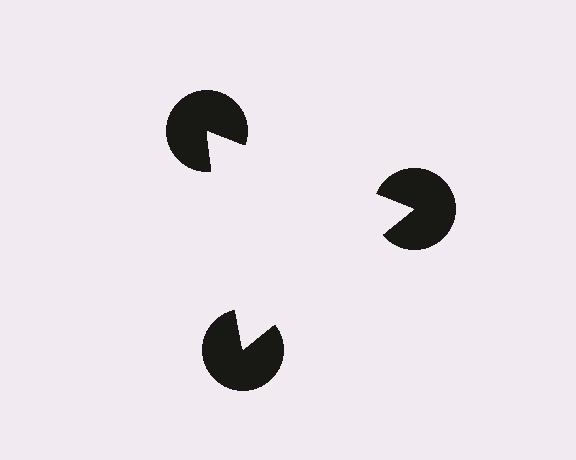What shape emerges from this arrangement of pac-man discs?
An illusory triangle — its edges are inferred from the aligned wedge cuts in the pac-man discs, not physically drawn.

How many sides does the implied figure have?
3 sides.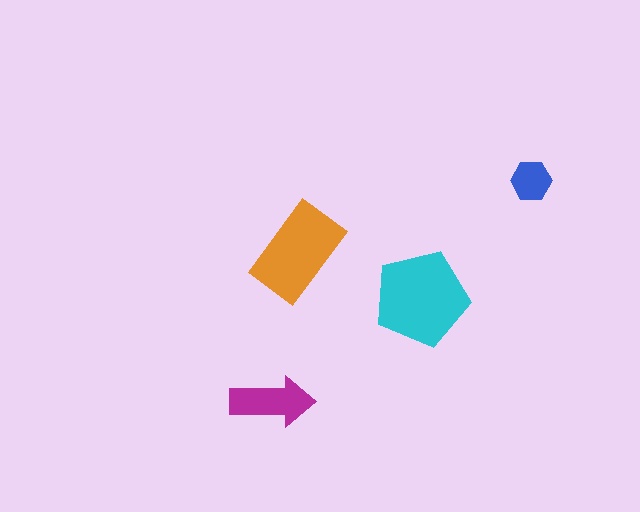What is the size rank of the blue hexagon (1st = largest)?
4th.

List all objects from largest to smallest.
The cyan pentagon, the orange rectangle, the magenta arrow, the blue hexagon.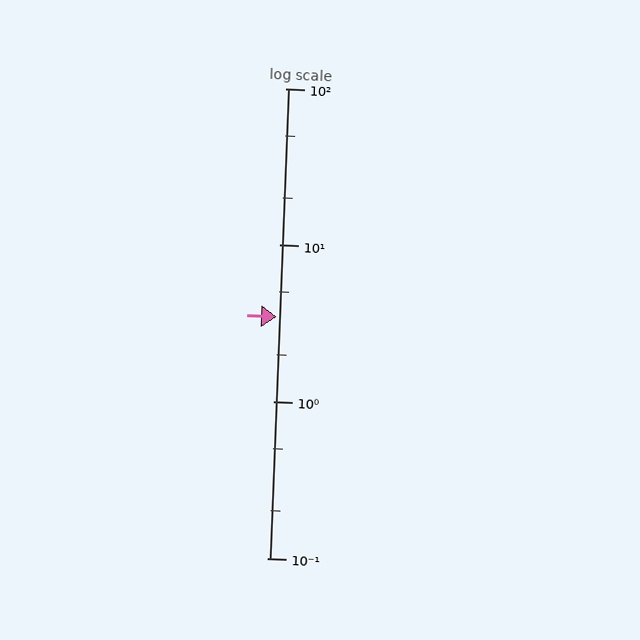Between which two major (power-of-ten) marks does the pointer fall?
The pointer is between 1 and 10.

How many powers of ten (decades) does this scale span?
The scale spans 3 decades, from 0.1 to 100.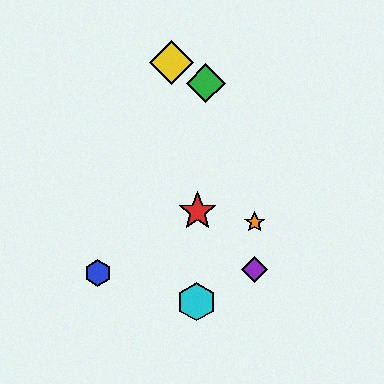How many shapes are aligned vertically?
2 shapes (the purple diamond, the orange star) are aligned vertically.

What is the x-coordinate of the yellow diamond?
The yellow diamond is at x≈172.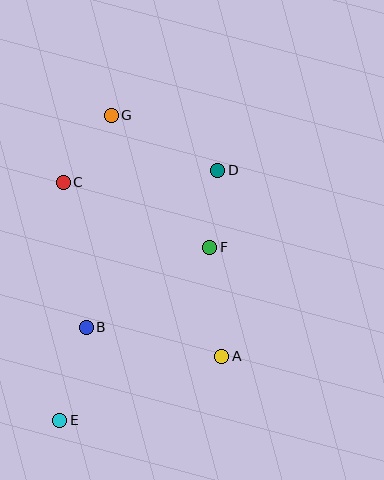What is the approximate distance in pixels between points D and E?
The distance between D and E is approximately 296 pixels.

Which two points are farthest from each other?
Points E and G are farthest from each other.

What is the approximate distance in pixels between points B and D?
The distance between B and D is approximately 205 pixels.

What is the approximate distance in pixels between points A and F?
The distance between A and F is approximately 110 pixels.